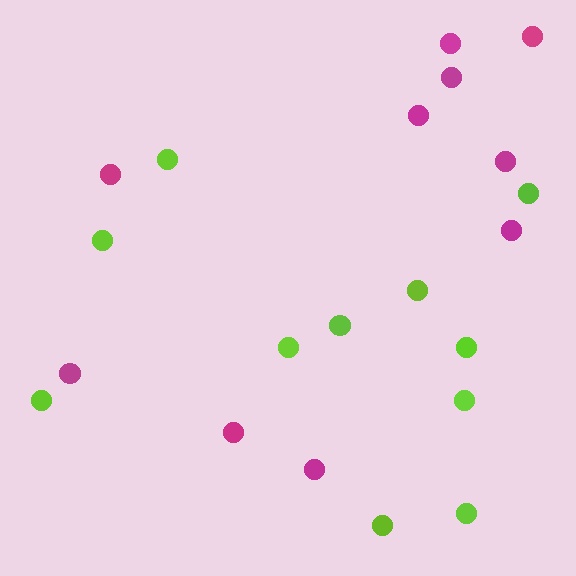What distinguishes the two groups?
There are 2 groups: one group of lime circles (11) and one group of magenta circles (10).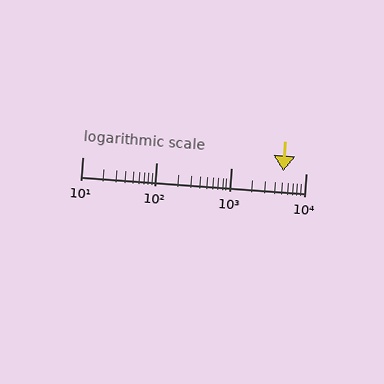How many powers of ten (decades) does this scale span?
The scale spans 3 decades, from 10 to 10000.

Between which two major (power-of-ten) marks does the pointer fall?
The pointer is between 1000 and 10000.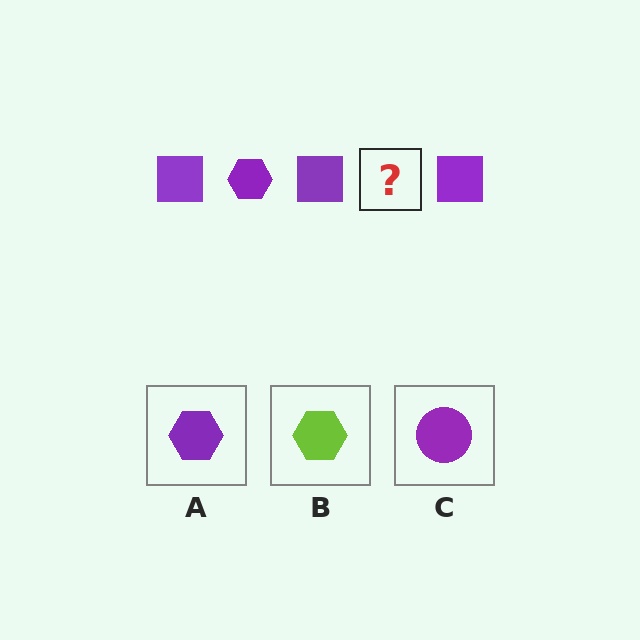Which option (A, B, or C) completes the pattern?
A.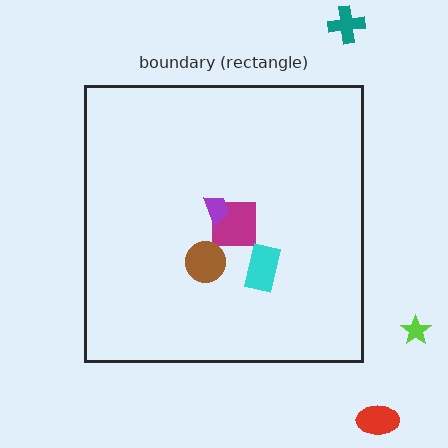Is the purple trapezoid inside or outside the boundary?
Inside.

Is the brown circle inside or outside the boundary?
Inside.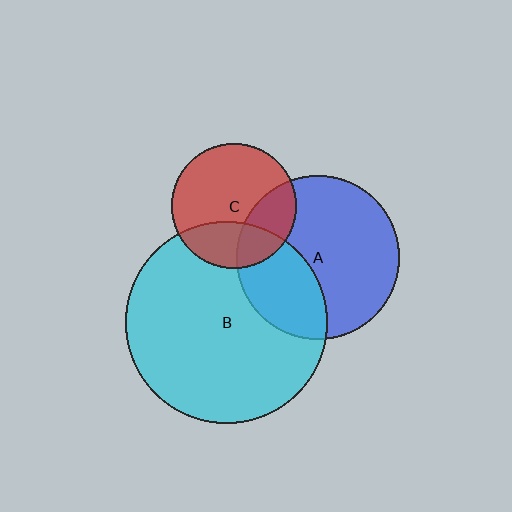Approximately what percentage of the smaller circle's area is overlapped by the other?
Approximately 25%.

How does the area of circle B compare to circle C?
Approximately 2.6 times.